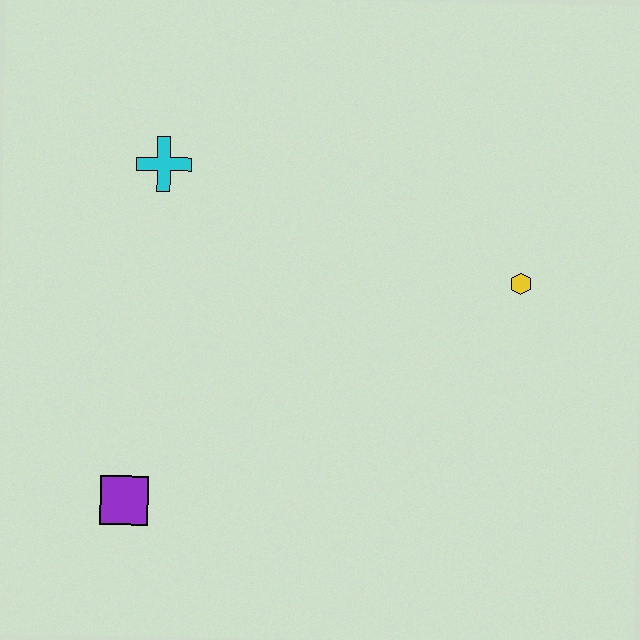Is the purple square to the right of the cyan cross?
No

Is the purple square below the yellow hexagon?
Yes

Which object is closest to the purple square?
The cyan cross is closest to the purple square.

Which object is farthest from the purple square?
The yellow hexagon is farthest from the purple square.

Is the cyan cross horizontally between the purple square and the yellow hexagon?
Yes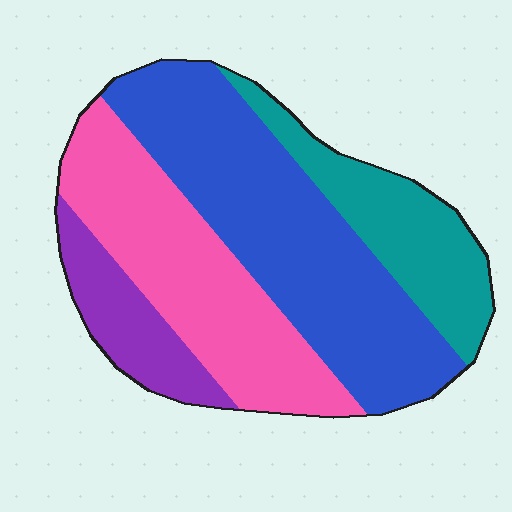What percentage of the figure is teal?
Teal takes up about one sixth (1/6) of the figure.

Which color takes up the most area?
Blue, at roughly 40%.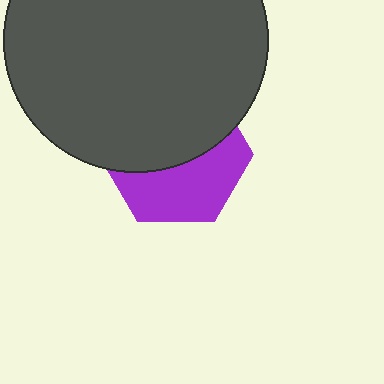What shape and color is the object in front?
The object in front is a dark gray circle.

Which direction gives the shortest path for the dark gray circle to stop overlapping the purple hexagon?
Moving up gives the shortest separation.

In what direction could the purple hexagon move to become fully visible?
The purple hexagon could move down. That would shift it out from behind the dark gray circle entirely.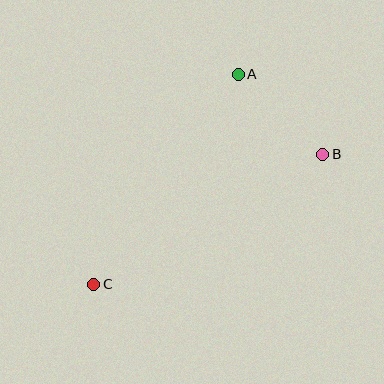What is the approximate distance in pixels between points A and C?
The distance between A and C is approximately 255 pixels.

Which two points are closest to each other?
Points A and B are closest to each other.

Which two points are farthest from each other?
Points B and C are farthest from each other.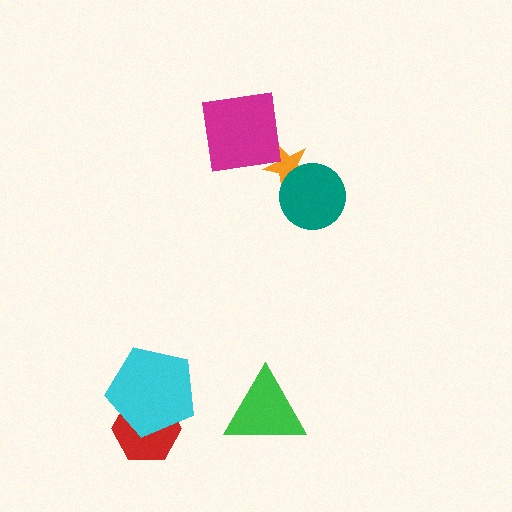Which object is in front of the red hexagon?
The cyan pentagon is in front of the red hexagon.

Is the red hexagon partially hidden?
Yes, it is partially covered by another shape.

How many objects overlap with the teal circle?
1 object overlaps with the teal circle.